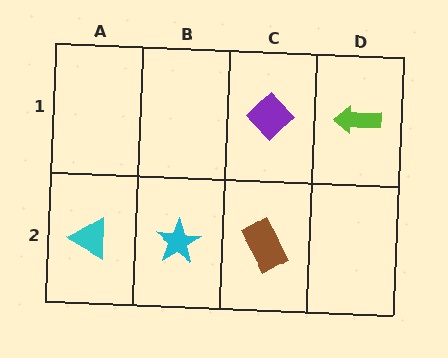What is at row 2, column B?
A cyan star.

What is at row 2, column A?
A cyan triangle.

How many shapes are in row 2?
3 shapes.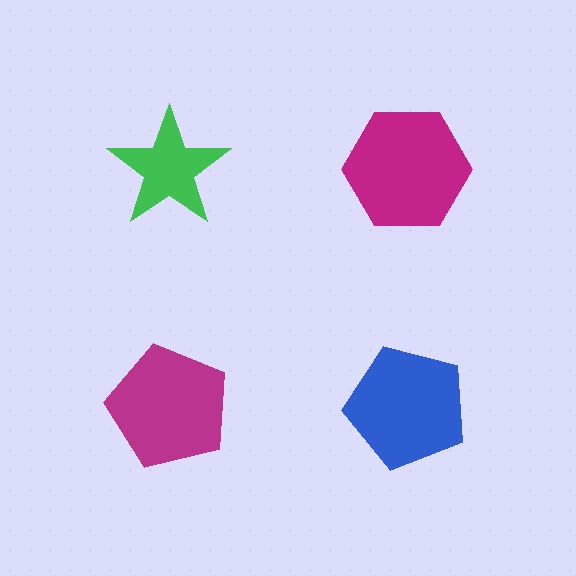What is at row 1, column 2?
A magenta hexagon.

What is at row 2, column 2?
A blue pentagon.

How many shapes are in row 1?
2 shapes.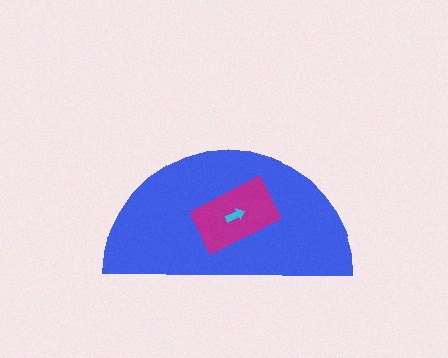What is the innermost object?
The cyan arrow.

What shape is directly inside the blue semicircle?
The magenta rectangle.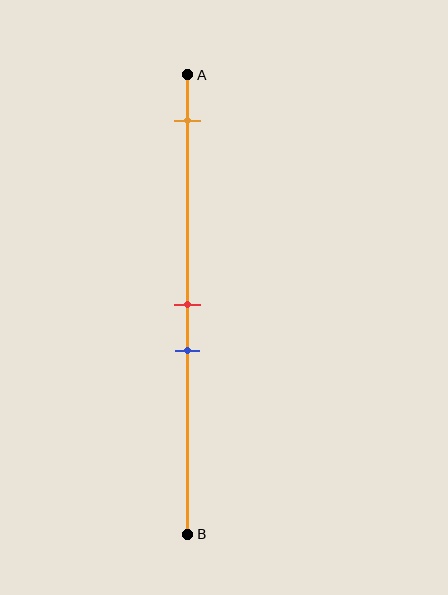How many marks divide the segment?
There are 3 marks dividing the segment.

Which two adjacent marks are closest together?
The red and blue marks are the closest adjacent pair.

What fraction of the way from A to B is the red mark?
The red mark is approximately 50% (0.5) of the way from A to B.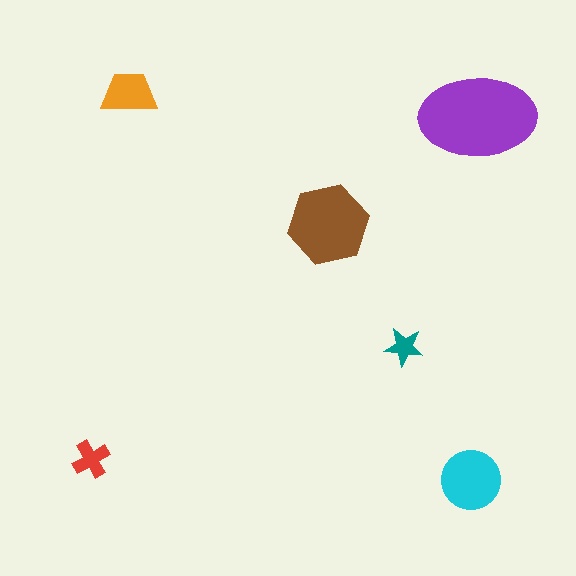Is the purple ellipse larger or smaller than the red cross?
Larger.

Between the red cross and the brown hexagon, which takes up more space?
The brown hexagon.